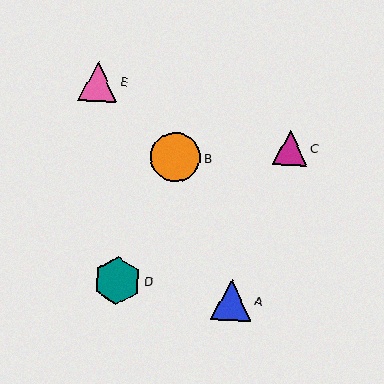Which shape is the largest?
The orange circle (labeled B) is the largest.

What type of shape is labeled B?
Shape B is an orange circle.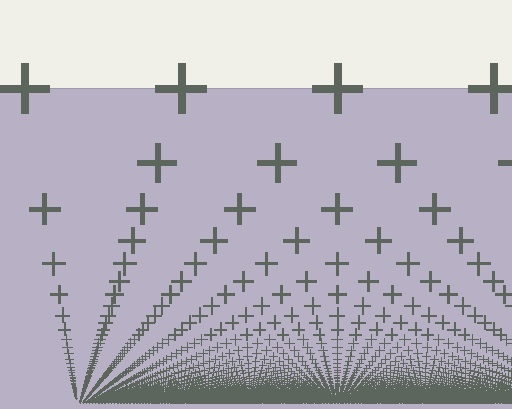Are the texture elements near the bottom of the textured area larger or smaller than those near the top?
Smaller. The gradient is inverted — elements near the bottom are smaller and denser.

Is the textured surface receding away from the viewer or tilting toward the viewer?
The surface appears to tilt toward the viewer. Texture elements get larger and sparser toward the top.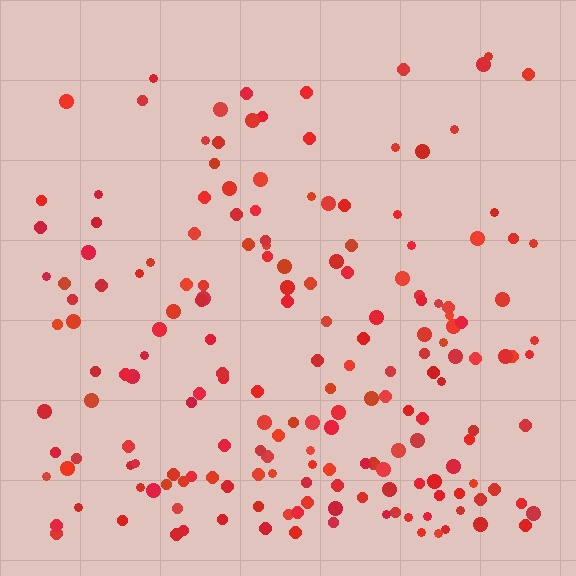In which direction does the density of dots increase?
From top to bottom, with the bottom side densest.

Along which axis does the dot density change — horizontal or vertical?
Vertical.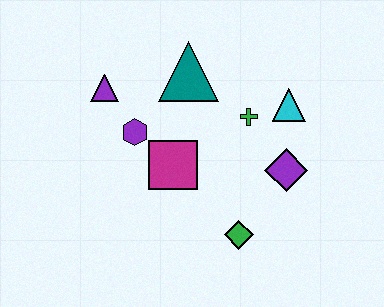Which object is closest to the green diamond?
The purple diamond is closest to the green diamond.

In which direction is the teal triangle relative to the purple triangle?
The teal triangle is to the right of the purple triangle.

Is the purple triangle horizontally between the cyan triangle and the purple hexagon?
No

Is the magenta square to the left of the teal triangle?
Yes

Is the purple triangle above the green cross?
Yes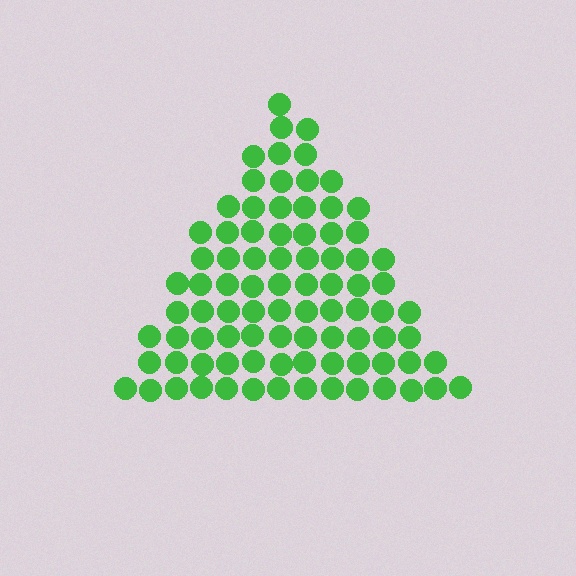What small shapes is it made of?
It is made of small circles.